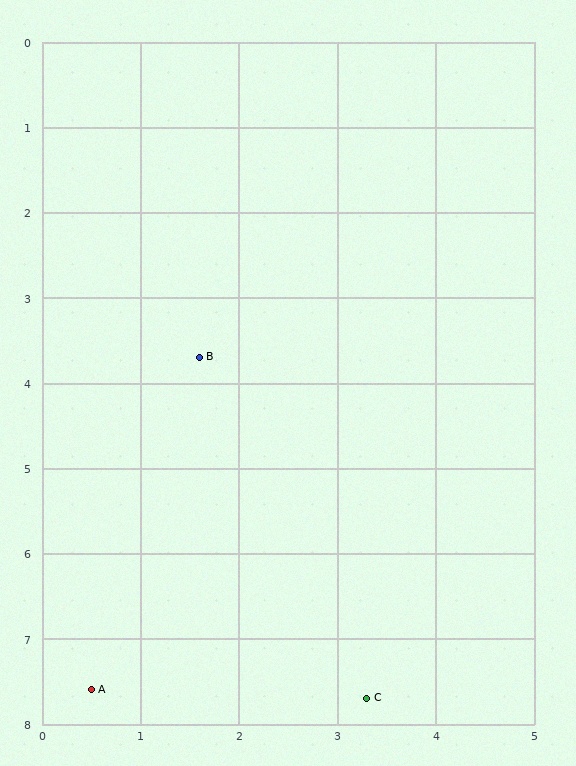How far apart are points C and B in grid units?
Points C and B are about 4.3 grid units apart.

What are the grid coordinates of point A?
Point A is at approximately (0.5, 7.6).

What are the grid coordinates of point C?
Point C is at approximately (3.3, 7.7).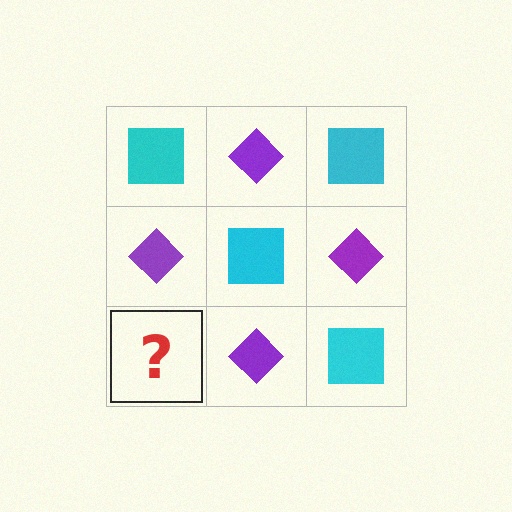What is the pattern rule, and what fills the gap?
The rule is that it alternates cyan square and purple diamond in a checkerboard pattern. The gap should be filled with a cyan square.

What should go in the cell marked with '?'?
The missing cell should contain a cyan square.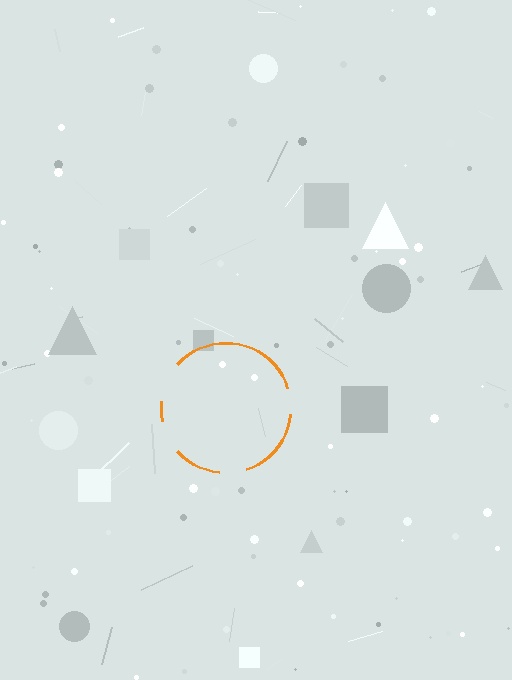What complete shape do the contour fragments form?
The contour fragments form a circle.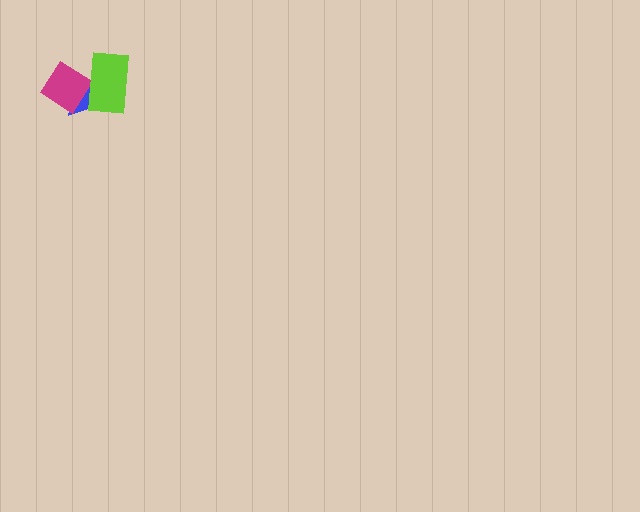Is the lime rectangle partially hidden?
No, no other shape covers it.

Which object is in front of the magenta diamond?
The lime rectangle is in front of the magenta diamond.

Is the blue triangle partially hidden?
Yes, it is partially covered by another shape.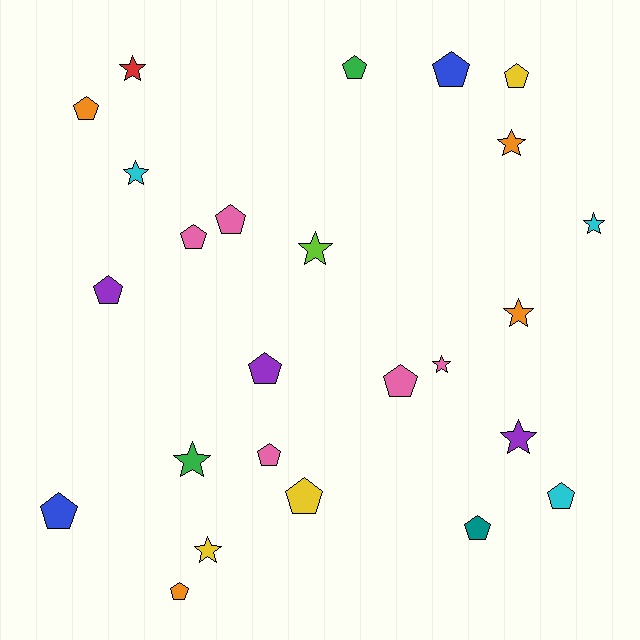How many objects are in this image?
There are 25 objects.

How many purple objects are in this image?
There are 3 purple objects.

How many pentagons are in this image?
There are 15 pentagons.